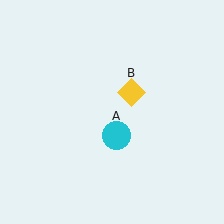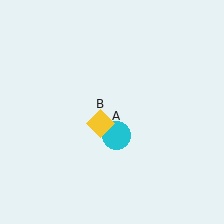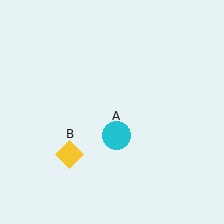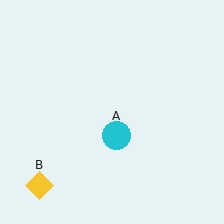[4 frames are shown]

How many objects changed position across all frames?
1 object changed position: yellow diamond (object B).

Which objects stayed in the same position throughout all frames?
Cyan circle (object A) remained stationary.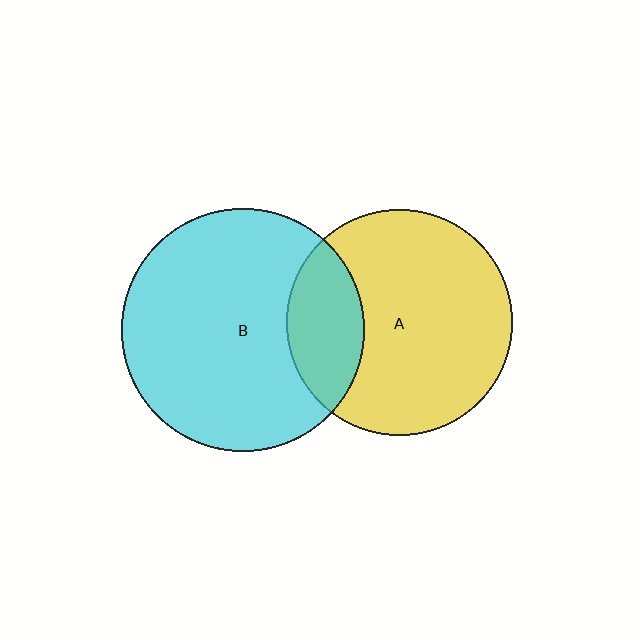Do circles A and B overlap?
Yes.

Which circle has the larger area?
Circle B (cyan).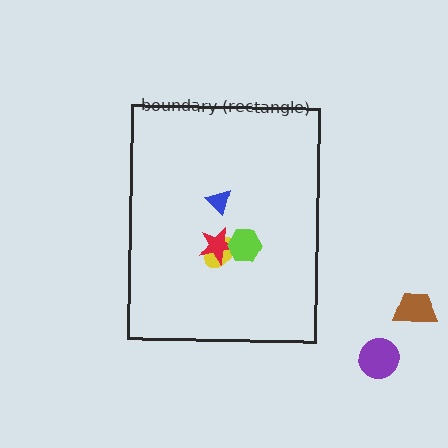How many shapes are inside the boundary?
4 inside, 2 outside.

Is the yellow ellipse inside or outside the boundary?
Inside.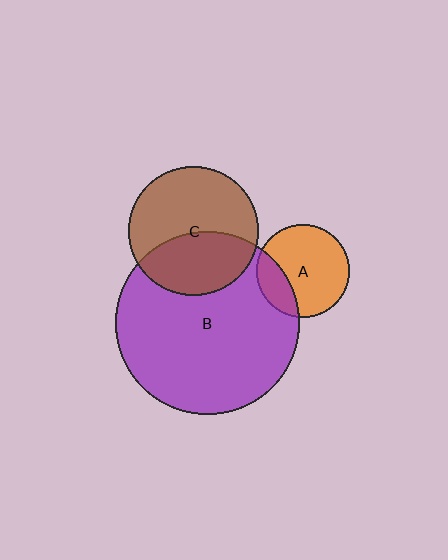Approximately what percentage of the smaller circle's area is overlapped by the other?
Approximately 40%.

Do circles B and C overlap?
Yes.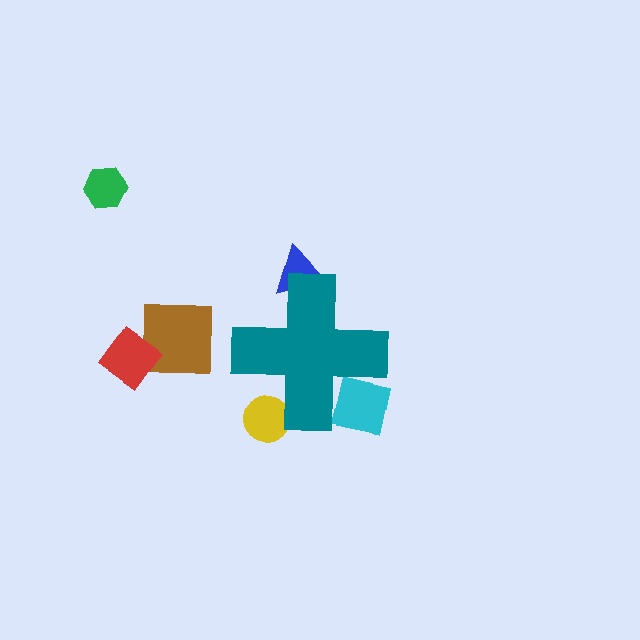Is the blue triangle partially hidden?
Yes, the blue triangle is partially hidden behind the teal cross.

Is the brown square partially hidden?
No, the brown square is fully visible.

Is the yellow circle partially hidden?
Yes, the yellow circle is partially hidden behind the teal cross.